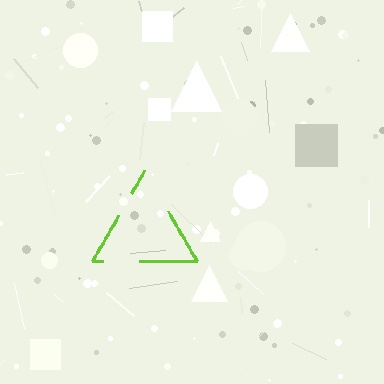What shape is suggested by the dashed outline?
The dashed outline suggests a triangle.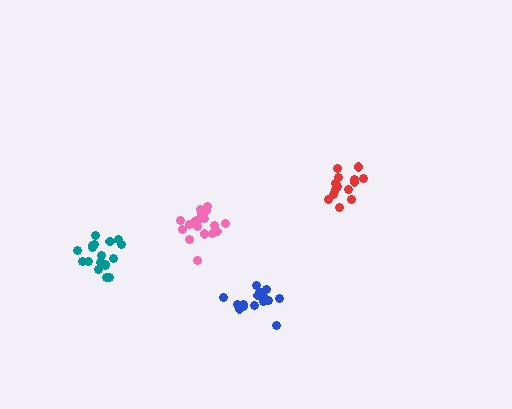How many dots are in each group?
Group 1: 18 dots, Group 2: 20 dots, Group 3: 16 dots, Group 4: 14 dots (68 total).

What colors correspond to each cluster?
The clusters are colored: teal, pink, blue, red.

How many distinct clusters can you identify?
There are 4 distinct clusters.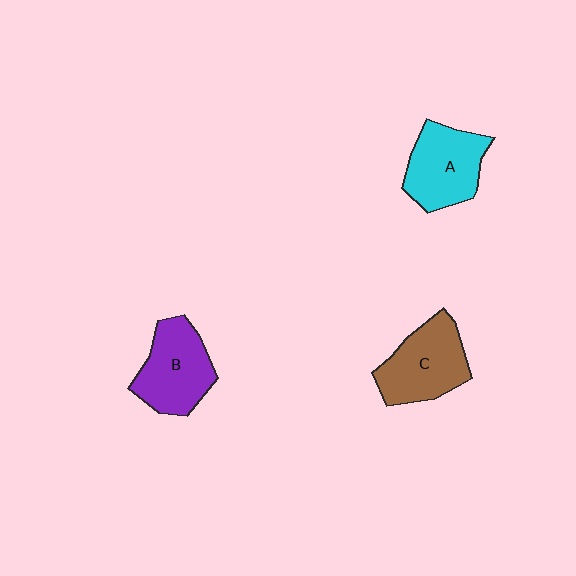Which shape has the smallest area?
Shape A (cyan).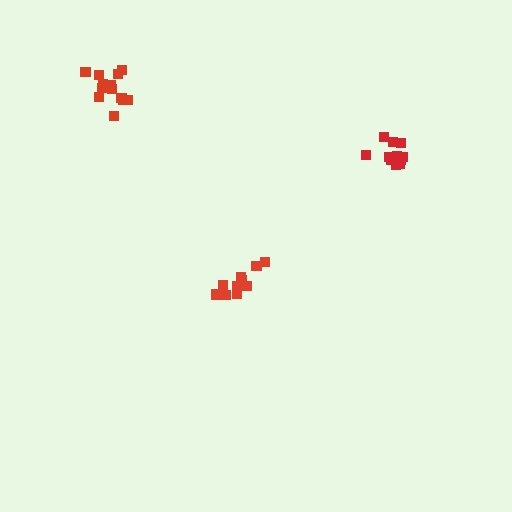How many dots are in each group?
Group 1: 13 dots, Group 2: 10 dots, Group 3: 11 dots (34 total).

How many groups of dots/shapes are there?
There are 3 groups.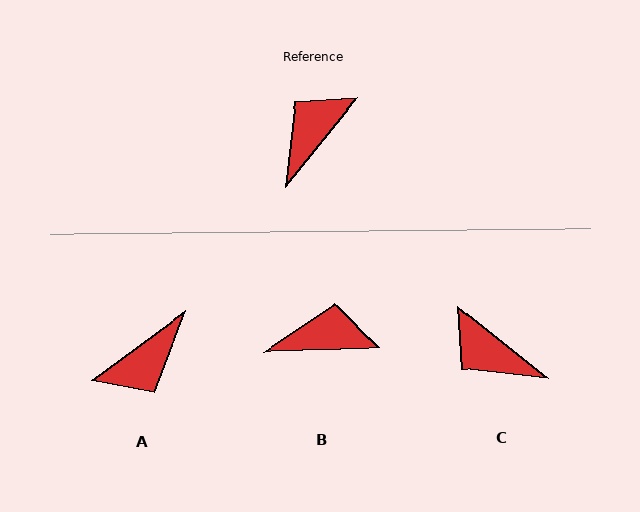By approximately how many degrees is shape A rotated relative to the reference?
Approximately 165 degrees counter-clockwise.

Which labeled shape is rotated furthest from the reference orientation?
A, about 165 degrees away.